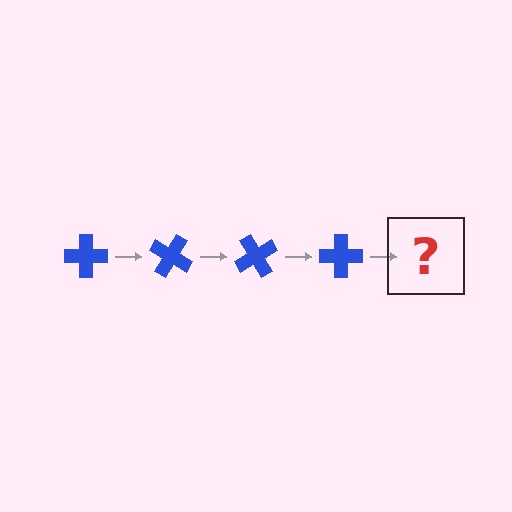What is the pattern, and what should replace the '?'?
The pattern is that the cross rotates 30 degrees each step. The '?' should be a blue cross rotated 120 degrees.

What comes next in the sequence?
The next element should be a blue cross rotated 120 degrees.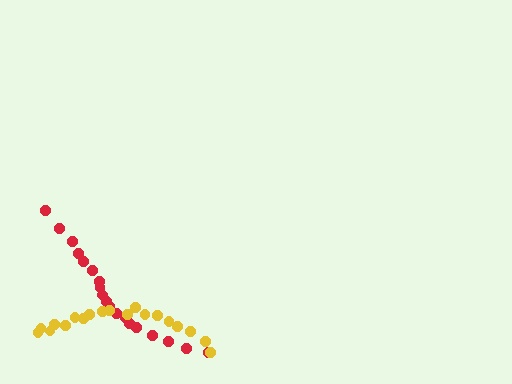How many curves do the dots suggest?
There are 2 distinct paths.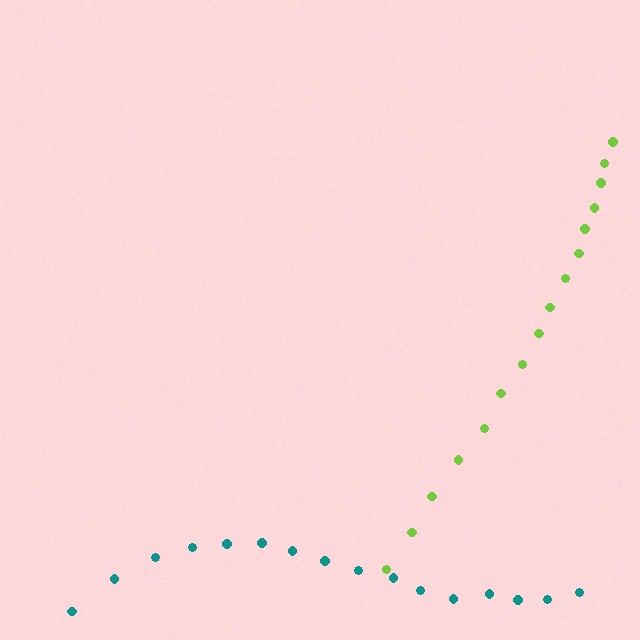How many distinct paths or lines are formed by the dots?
There are 2 distinct paths.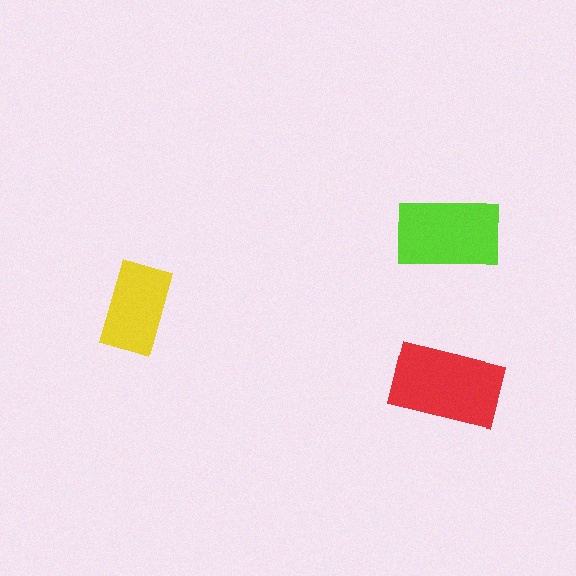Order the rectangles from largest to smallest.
the red one, the lime one, the yellow one.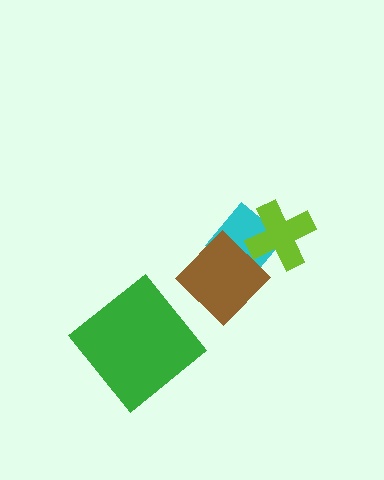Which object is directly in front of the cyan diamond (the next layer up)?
The brown diamond is directly in front of the cyan diamond.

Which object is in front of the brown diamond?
The lime cross is in front of the brown diamond.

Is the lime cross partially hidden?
No, no other shape covers it.